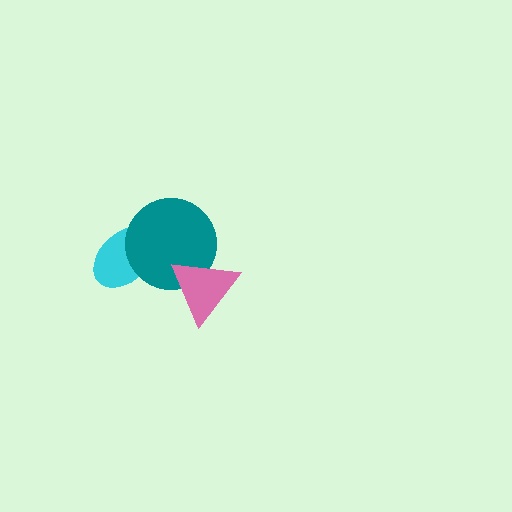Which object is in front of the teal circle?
The pink triangle is in front of the teal circle.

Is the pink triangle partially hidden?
No, no other shape covers it.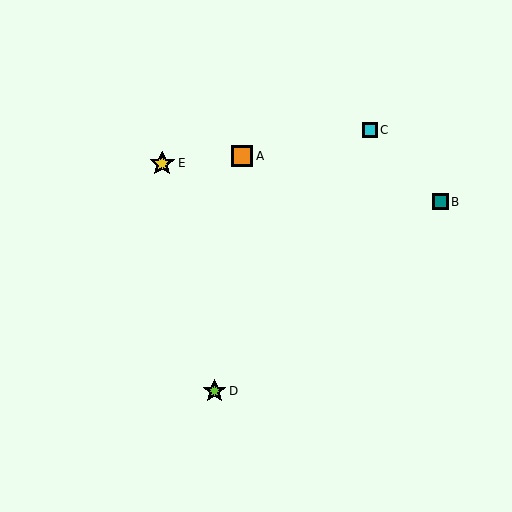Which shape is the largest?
The yellow star (labeled E) is the largest.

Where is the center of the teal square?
The center of the teal square is at (441, 202).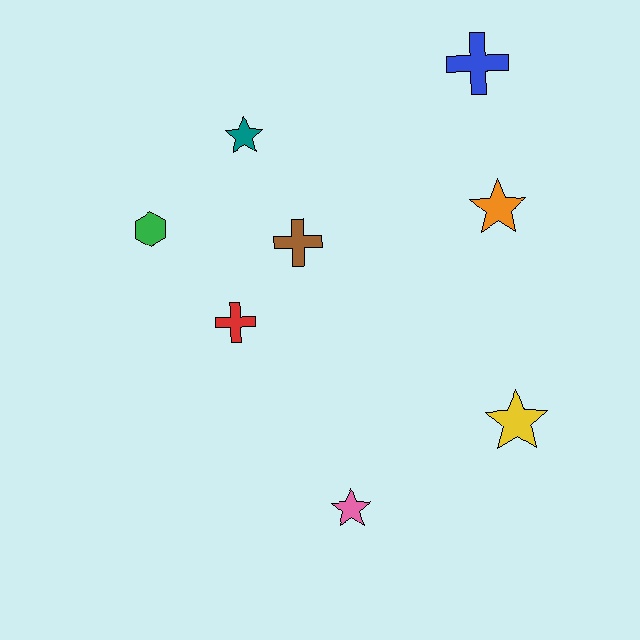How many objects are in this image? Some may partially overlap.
There are 8 objects.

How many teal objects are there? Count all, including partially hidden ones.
There is 1 teal object.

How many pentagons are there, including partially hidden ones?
There are no pentagons.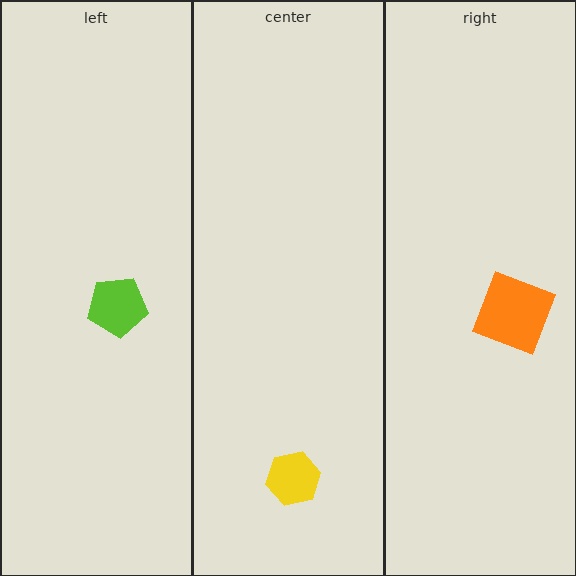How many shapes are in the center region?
1.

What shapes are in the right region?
The orange square.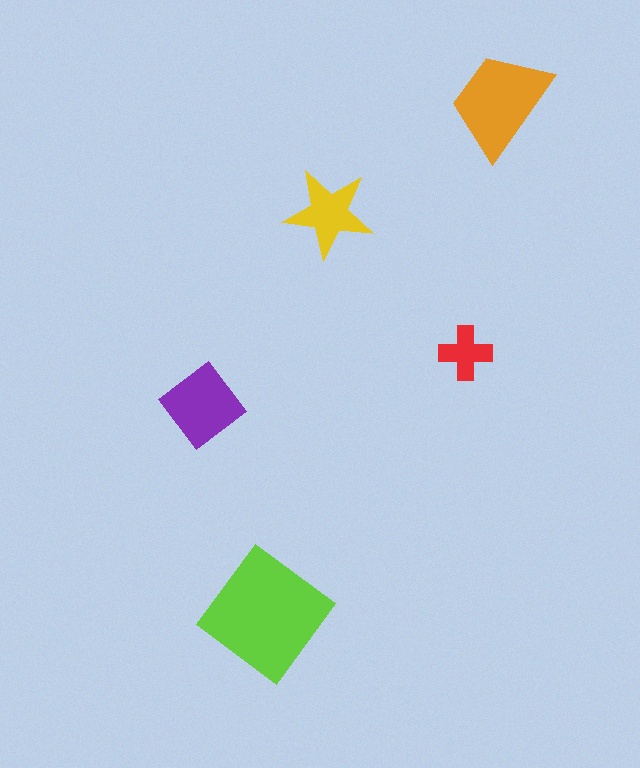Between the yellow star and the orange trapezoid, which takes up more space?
The orange trapezoid.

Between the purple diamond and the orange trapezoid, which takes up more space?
The orange trapezoid.